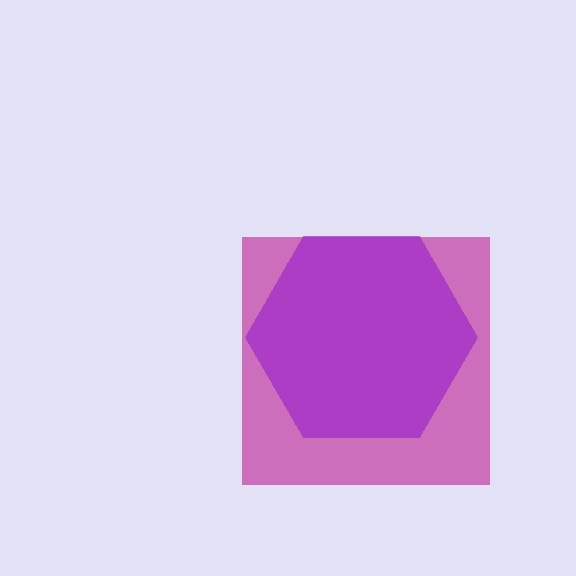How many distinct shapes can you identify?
There are 2 distinct shapes: a magenta square, a purple hexagon.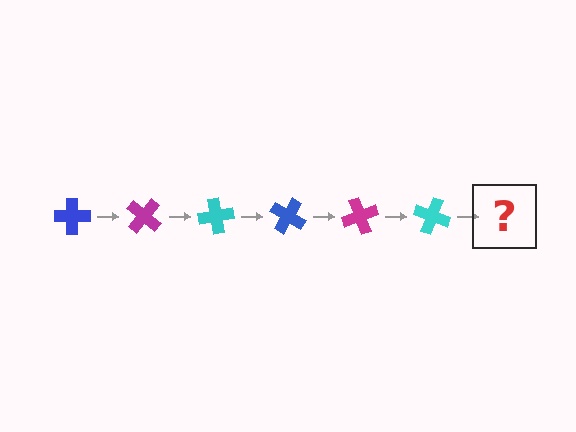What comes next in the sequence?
The next element should be a blue cross, rotated 240 degrees from the start.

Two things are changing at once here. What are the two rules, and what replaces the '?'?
The two rules are that it rotates 40 degrees each step and the color cycles through blue, magenta, and cyan. The '?' should be a blue cross, rotated 240 degrees from the start.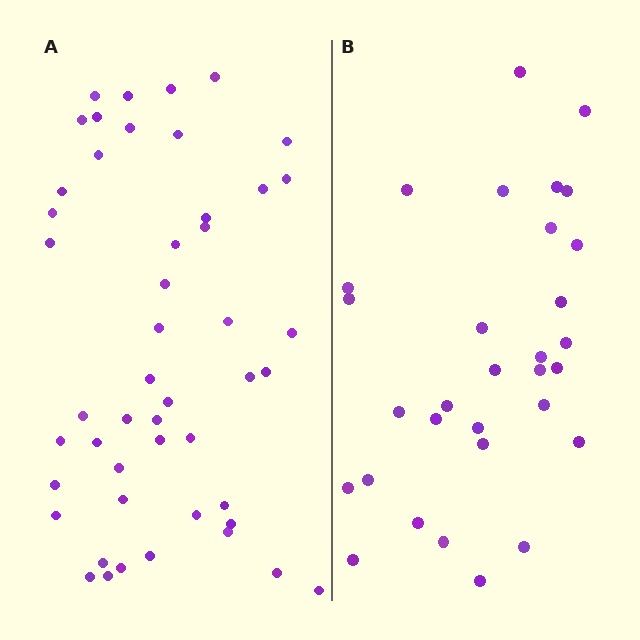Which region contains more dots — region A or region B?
Region A (the left region) has more dots.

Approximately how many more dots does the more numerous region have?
Region A has approximately 15 more dots than region B.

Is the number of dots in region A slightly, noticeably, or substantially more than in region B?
Region A has substantially more. The ratio is roughly 1.5 to 1.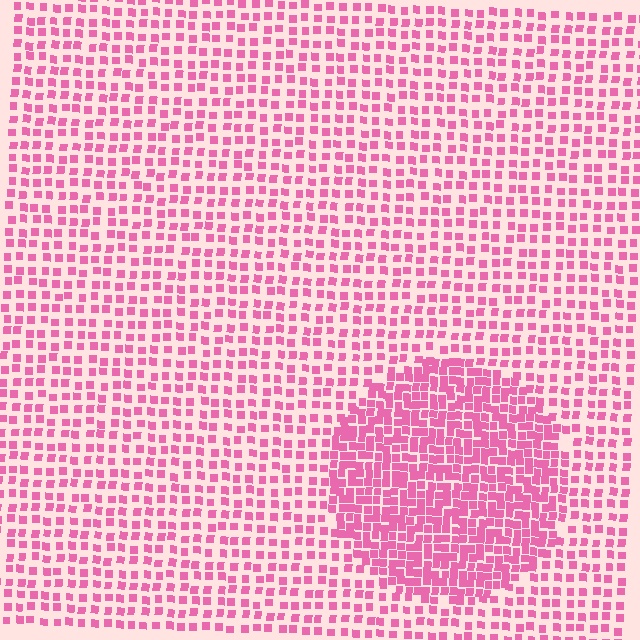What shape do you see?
I see a circle.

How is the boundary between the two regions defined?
The boundary is defined by a change in element density (approximately 2.0x ratio). All elements are the same color, size, and shape.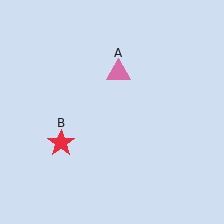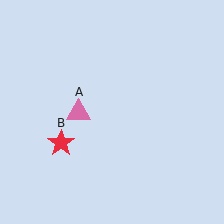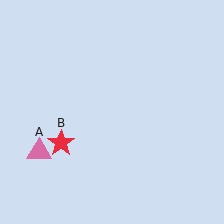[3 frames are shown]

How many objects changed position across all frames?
1 object changed position: pink triangle (object A).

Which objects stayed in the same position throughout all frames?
Red star (object B) remained stationary.